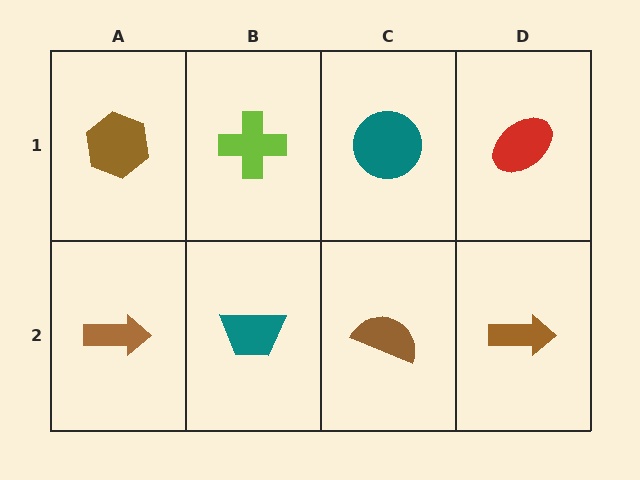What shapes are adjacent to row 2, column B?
A lime cross (row 1, column B), a brown arrow (row 2, column A), a brown semicircle (row 2, column C).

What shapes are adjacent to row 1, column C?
A brown semicircle (row 2, column C), a lime cross (row 1, column B), a red ellipse (row 1, column D).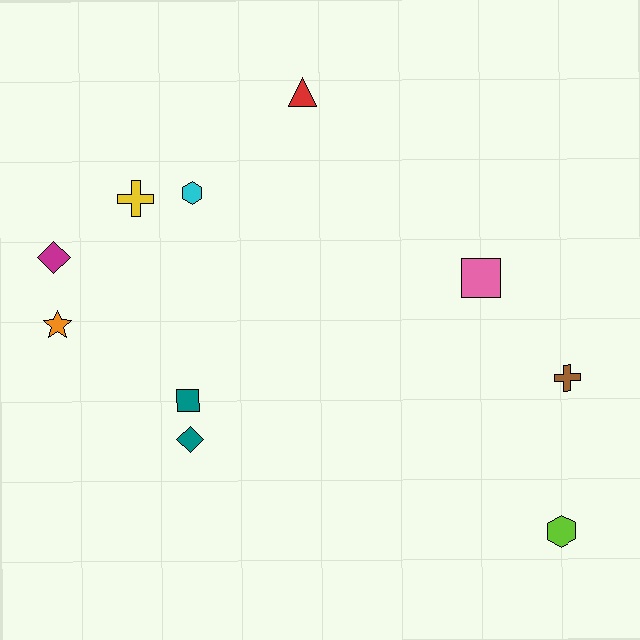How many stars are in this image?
There is 1 star.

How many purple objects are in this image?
There are no purple objects.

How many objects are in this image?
There are 10 objects.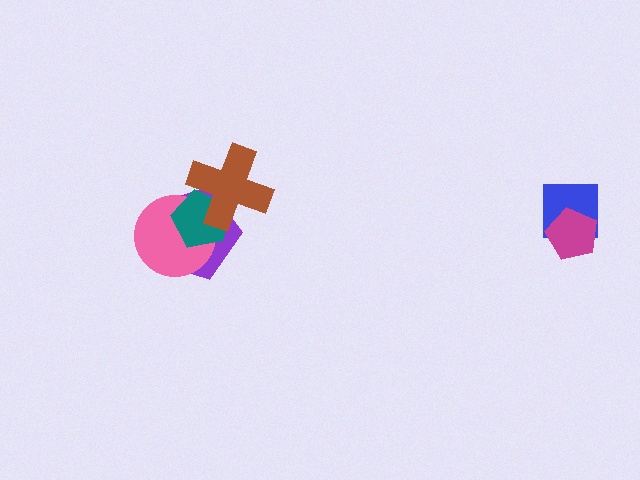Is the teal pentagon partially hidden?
Yes, it is partially covered by another shape.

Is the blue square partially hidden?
Yes, it is partially covered by another shape.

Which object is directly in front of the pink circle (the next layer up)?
The teal pentagon is directly in front of the pink circle.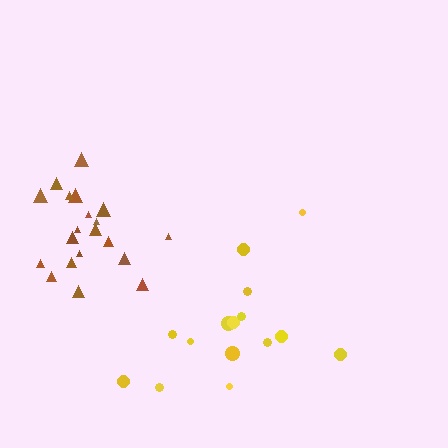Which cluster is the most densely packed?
Brown.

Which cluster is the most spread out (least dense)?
Yellow.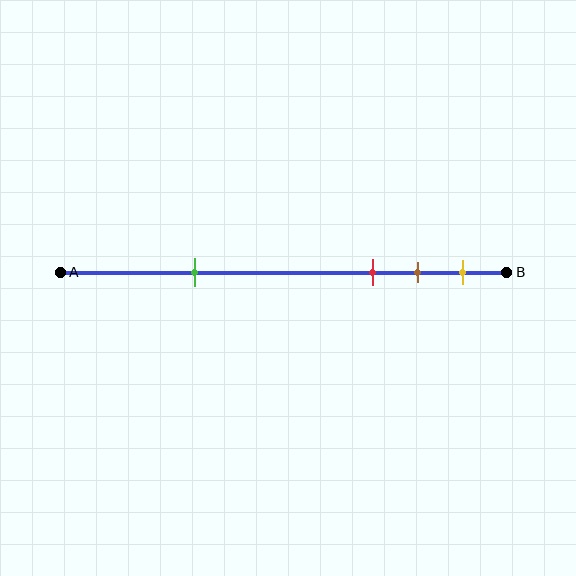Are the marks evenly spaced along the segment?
No, the marks are not evenly spaced.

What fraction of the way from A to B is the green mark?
The green mark is approximately 30% (0.3) of the way from A to B.